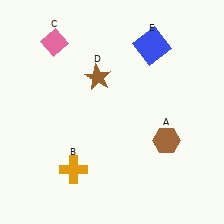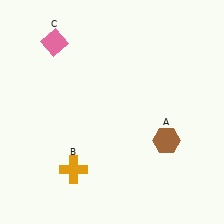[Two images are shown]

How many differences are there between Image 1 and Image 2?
There are 2 differences between the two images.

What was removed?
The blue square (E), the brown star (D) were removed in Image 2.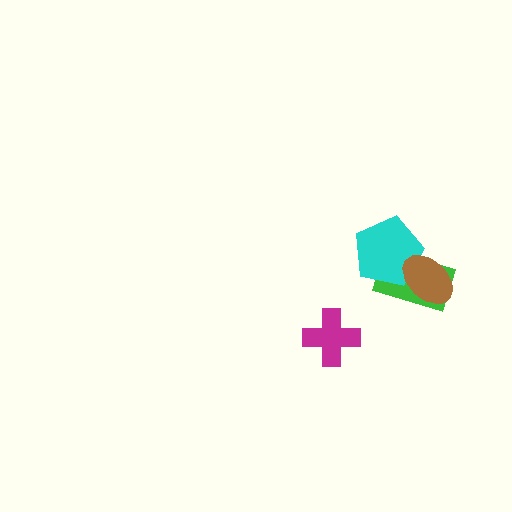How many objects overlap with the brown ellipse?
2 objects overlap with the brown ellipse.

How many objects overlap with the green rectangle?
2 objects overlap with the green rectangle.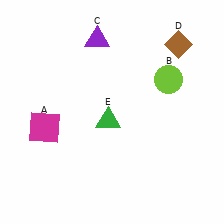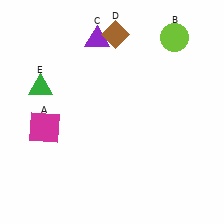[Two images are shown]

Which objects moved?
The objects that moved are: the lime circle (B), the brown diamond (D), the green triangle (E).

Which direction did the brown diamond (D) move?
The brown diamond (D) moved left.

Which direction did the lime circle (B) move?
The lime circle (B) moved up.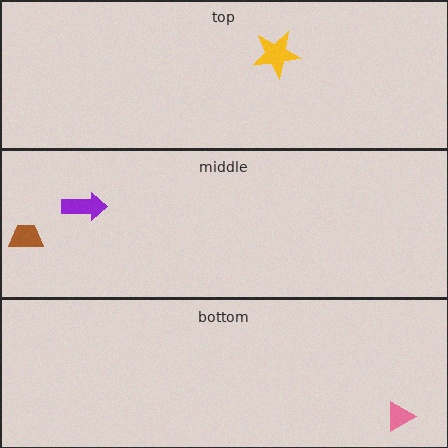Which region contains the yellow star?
The top region.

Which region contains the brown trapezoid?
The middle region.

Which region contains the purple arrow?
The middle region.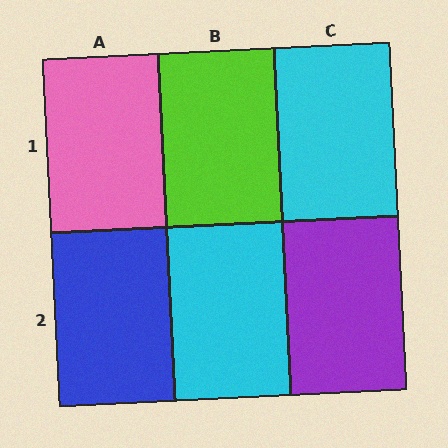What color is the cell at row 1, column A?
Pink.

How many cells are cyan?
2 cells are cyan.